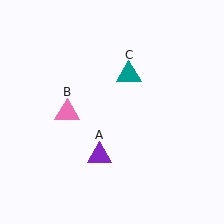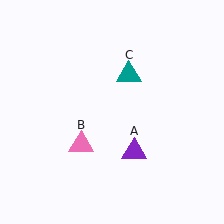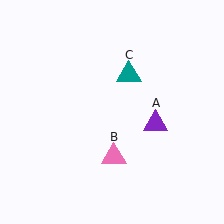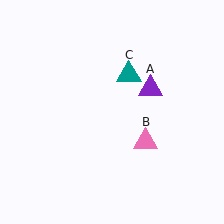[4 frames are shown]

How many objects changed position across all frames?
2 objects changed position: purple triangle (object A), pink triangle (object B).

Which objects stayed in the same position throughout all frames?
Teal triangle (object C) remained stationary.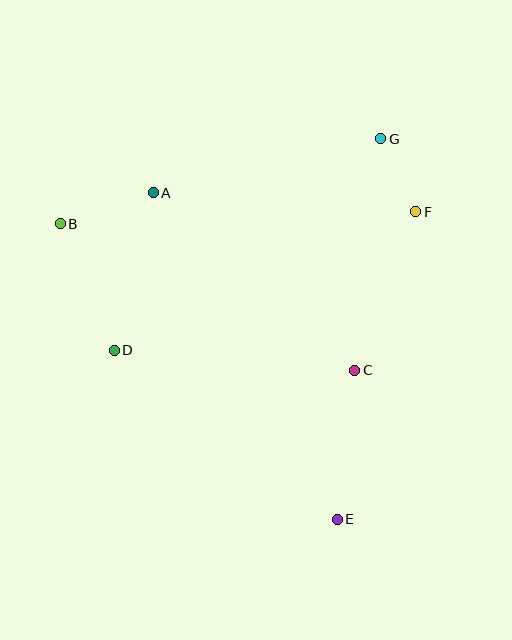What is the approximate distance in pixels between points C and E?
The distance between C and E is approximately 150 pixels.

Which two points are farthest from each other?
Points B and E are farthest from each other.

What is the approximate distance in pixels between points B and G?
The distance between B and G is approximately 332 pixels.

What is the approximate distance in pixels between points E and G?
The distance between E and G is approximately 383 pixels.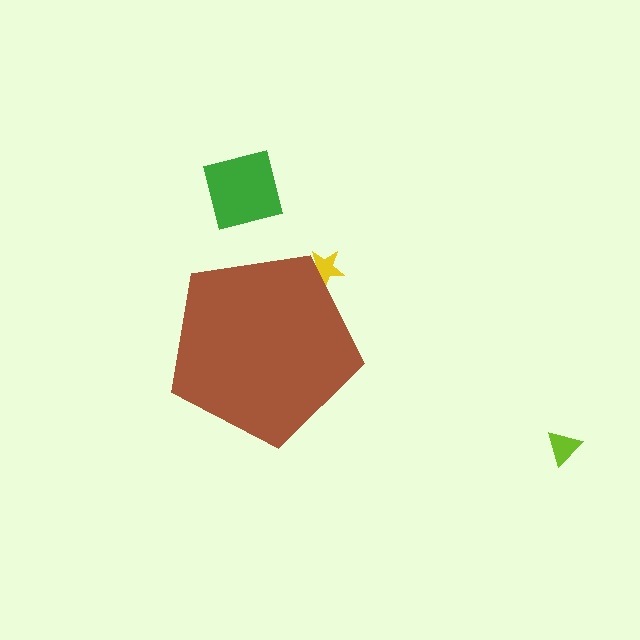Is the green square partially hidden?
No, the green square is fully visible.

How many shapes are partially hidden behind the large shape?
1 shape is partially hidden.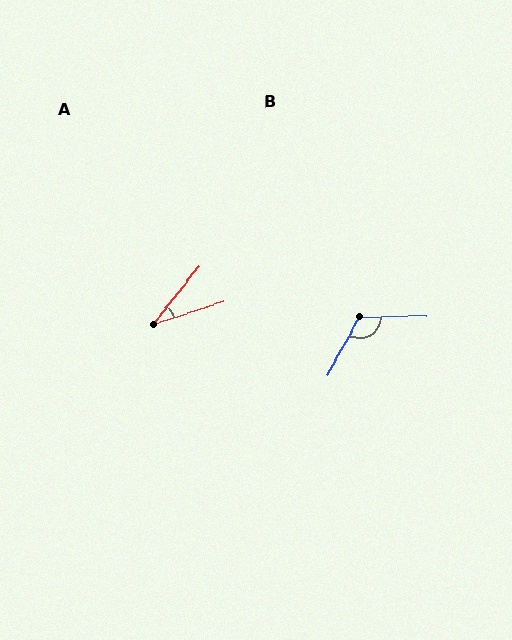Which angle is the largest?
B, at approximately 120 degrees.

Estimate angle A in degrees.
Approximately 33 degrees.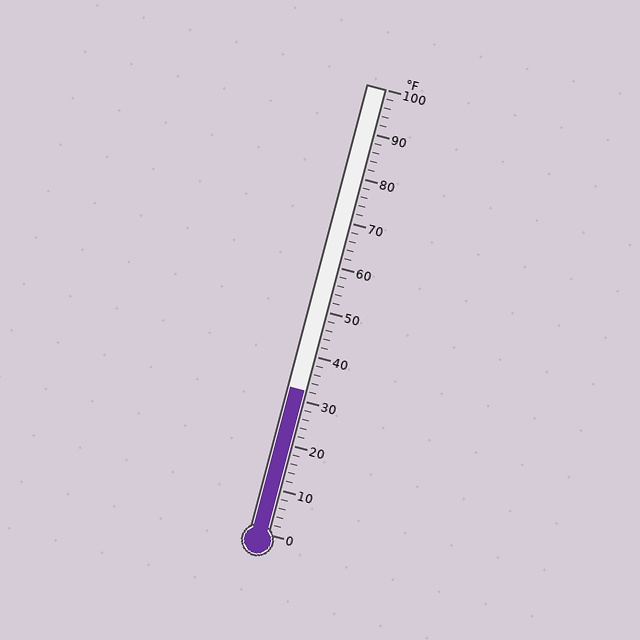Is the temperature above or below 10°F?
The temperature is above 10°F.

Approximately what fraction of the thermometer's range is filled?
The thermometer is filled to approximately 30% of its range.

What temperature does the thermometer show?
The thermometer shows approximately 32°F.